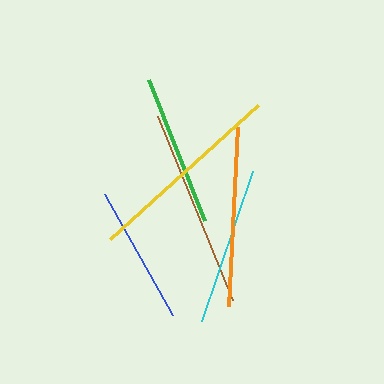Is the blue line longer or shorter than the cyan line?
The cyan line is longer than the blue line.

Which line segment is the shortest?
The blue line is the shortest at approximately 139 pixels.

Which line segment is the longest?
The yellow line is the longest at approximately 200 pixels.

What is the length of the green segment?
The green segment is approximately 152 pixels long.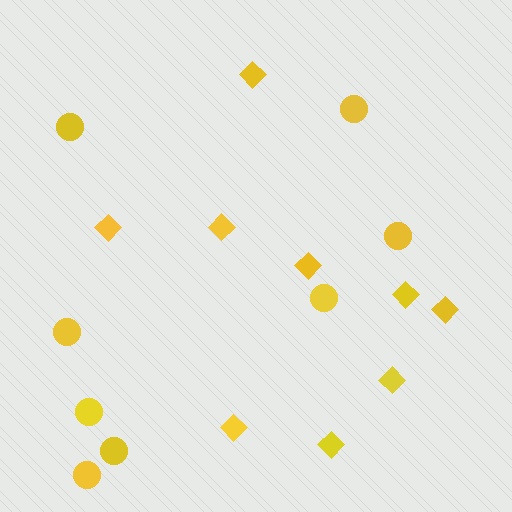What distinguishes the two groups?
There are 2 groups: one group of circles (8) and one group of diamonds (9).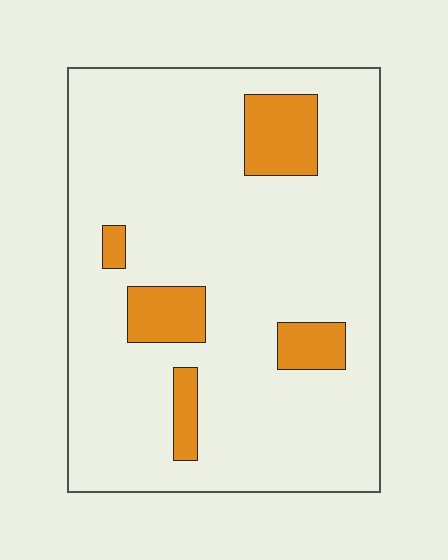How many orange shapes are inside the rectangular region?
5.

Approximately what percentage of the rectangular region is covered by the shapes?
Approximately 15%.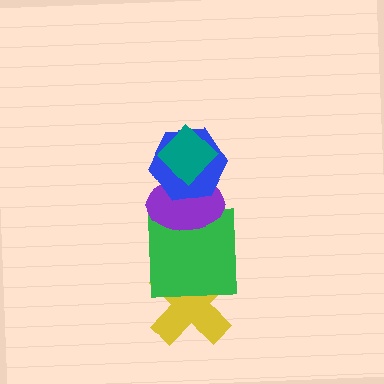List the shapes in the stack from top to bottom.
From top to bottom: the teal diamond, the blue hexagon, the purple ellipse, the green square, the yellow cross.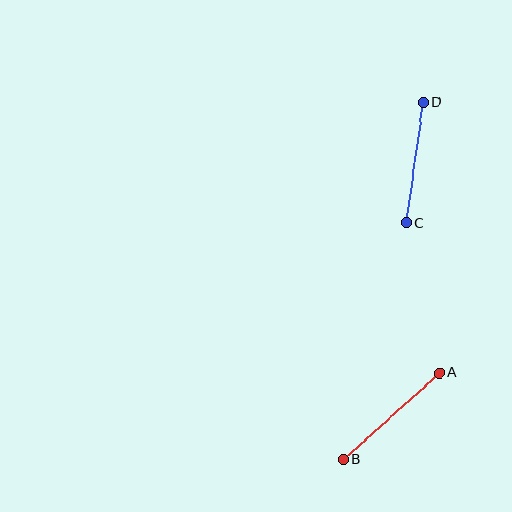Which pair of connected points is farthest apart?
Points A and B are farthest apart.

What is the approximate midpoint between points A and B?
The midpoint is at approximately (391, 416) pixels.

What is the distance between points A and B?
The distance is approximately 129 pixels.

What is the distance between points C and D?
The distance is approximately 122 pixels.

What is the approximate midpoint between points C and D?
The midpoint is at approximately (415, 162) pixels.